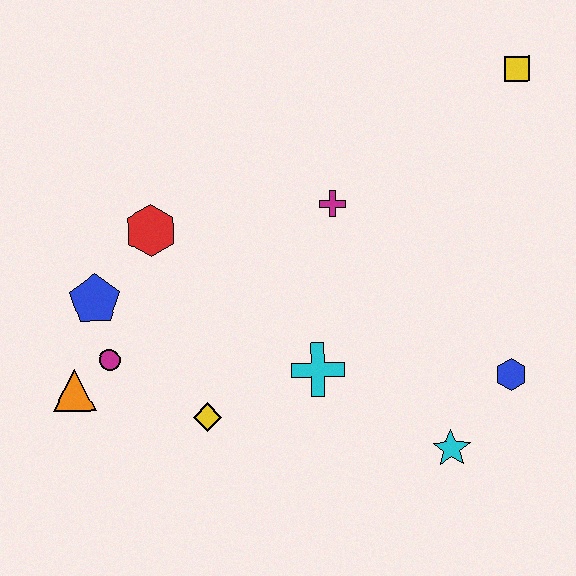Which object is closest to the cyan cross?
The yellow diamond is closest to the cyan cross.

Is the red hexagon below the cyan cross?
No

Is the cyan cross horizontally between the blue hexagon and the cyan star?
No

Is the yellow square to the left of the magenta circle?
No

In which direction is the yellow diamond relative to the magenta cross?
The yellow diamond is below the magenta cross.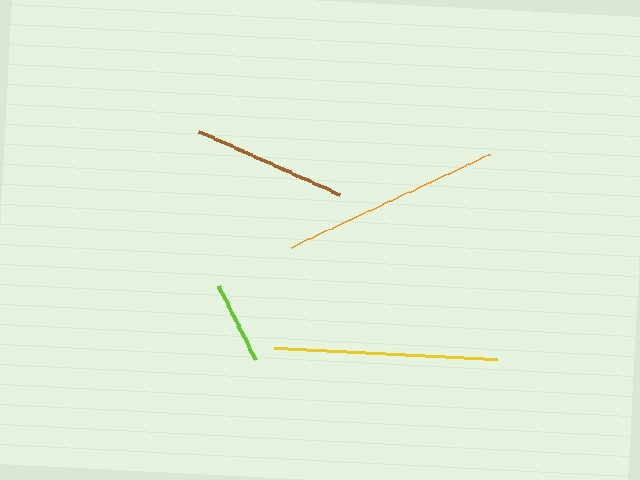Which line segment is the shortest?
The lime line is the shortest at approximately 83 pixels.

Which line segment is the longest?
The yellow line is the longest at approximately 223 pixels.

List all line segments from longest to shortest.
From longest to shortest: yellow, orange, brown, lime.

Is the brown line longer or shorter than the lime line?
The brown line is longer than the lime line.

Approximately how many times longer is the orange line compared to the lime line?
The orange line is approximately 2.6 times the length of the lime line.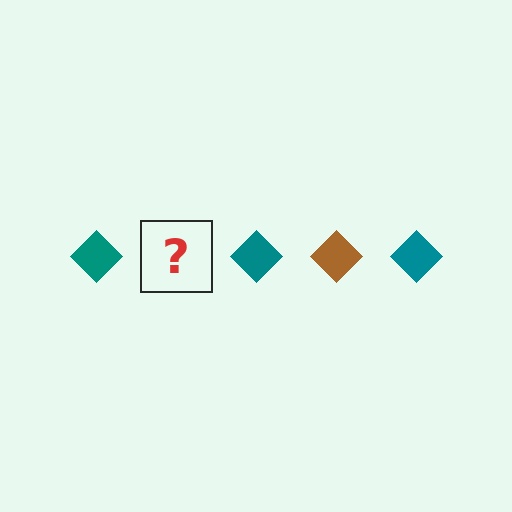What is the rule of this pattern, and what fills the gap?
The rule is that the pattern cycles through teal, brown diamonds. The gap should be filled with a brown diamond.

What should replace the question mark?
The question mark should be replaced with a brown diamond.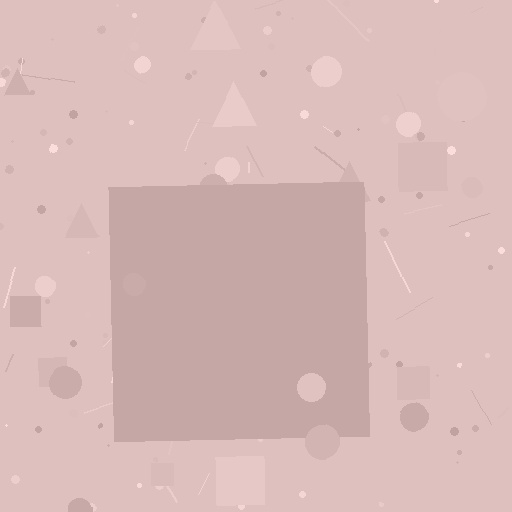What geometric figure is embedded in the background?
A square is embedded in the background.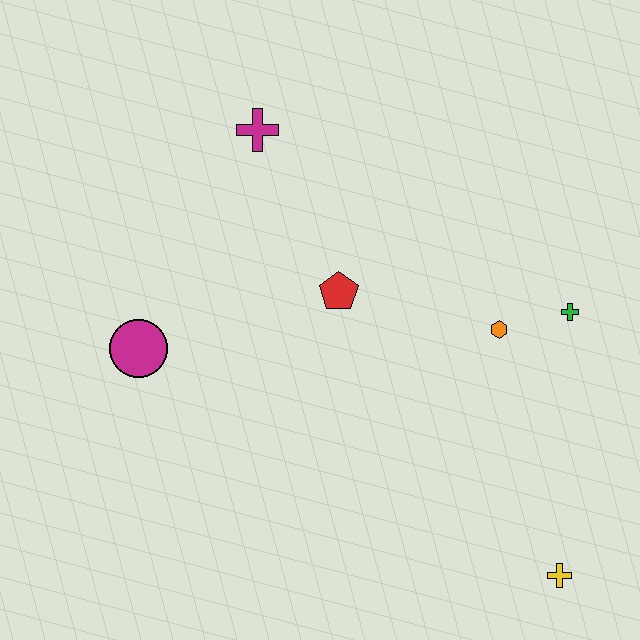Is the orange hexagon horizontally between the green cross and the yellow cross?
No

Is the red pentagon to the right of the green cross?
No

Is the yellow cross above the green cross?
No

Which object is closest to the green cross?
The orange hexagon is closest to the green cross.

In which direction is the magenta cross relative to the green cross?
The magenta cross is to the left of the green cross.